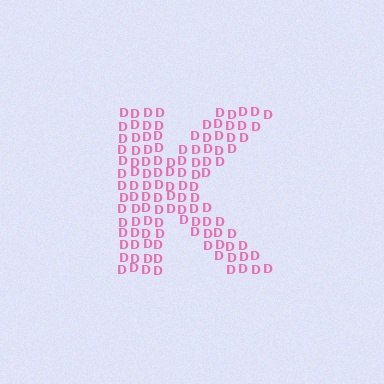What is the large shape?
The large shape is the letter K.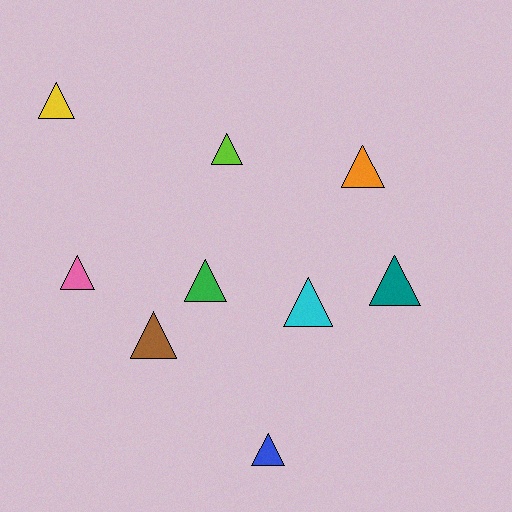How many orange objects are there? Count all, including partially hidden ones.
There is 1 orange object.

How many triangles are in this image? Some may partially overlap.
There are 9 triangles.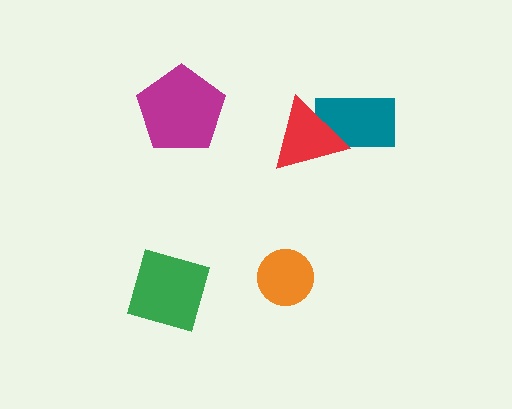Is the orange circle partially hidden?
No, no other shape covers it.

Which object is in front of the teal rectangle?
The red triangle is in front of the teal rectangle.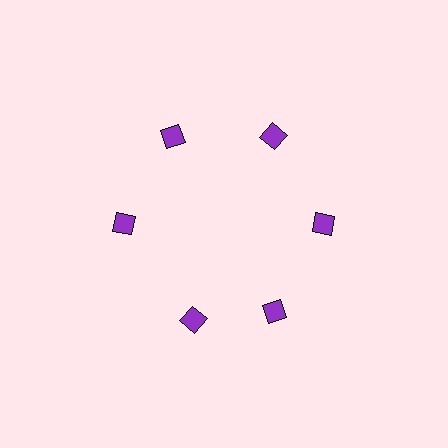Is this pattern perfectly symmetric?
No. The 6 purple diamonds are arranged in a ring, but one element near the 7 o'clock position is rotated out of alignment along the ring, breaking the 6-fold rotational symmetry.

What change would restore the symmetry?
The symmetry would be restored by rotating it back into even spacing with its neighbors so that all 6 diamonds sit at equal angles and equal distance from the center.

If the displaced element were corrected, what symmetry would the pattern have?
It would have 6-fold rotational symmetry — the pattern would map onto itself every 60 degrees.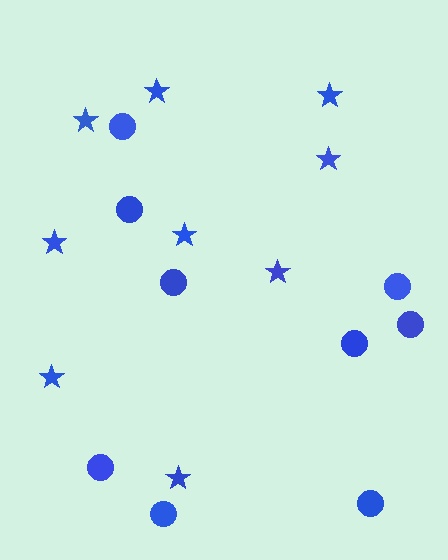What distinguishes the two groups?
There are 2 groups: one group of stars (9) and one group of circles (9).